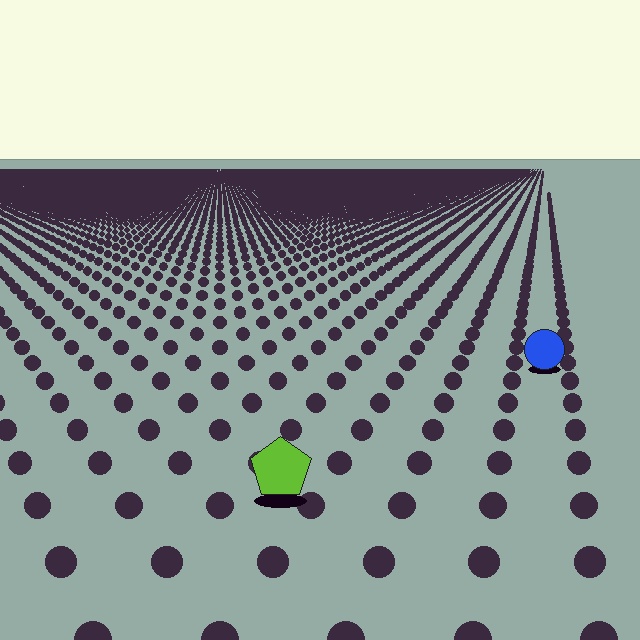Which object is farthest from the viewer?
The blue circle is farthest from the viewer. It appears smaller and the ground texture around it is denser.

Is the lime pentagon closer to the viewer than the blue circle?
Yes. The lime pentagon is closer — you can tell from the texture gradient: the ground texture is coarser near it.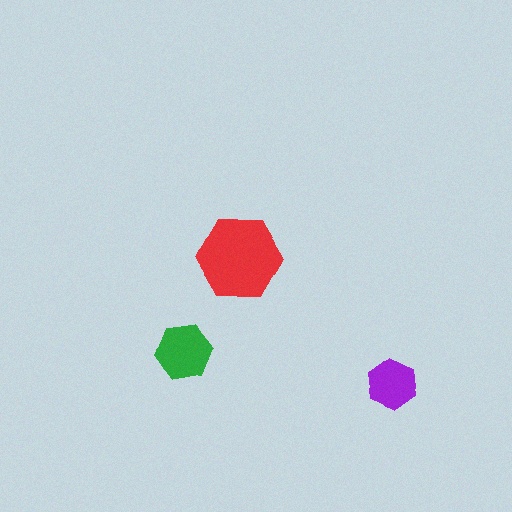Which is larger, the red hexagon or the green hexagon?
The red one.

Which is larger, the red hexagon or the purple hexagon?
The red one.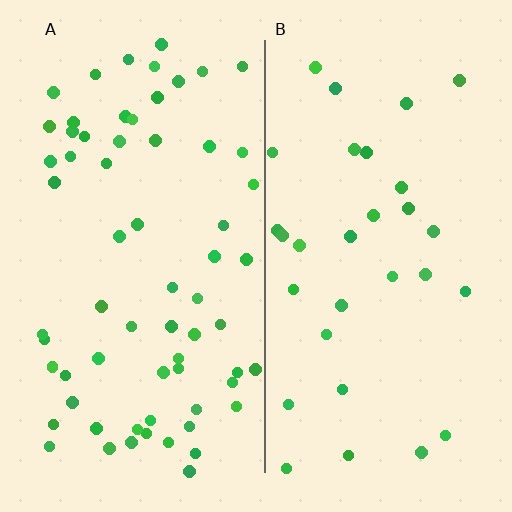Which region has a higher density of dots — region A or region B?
A (the left).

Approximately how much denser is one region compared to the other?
Approximately 2.1× — region A over region B.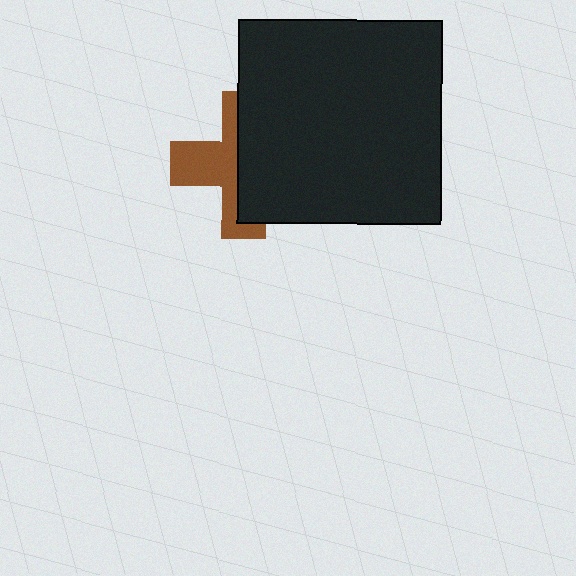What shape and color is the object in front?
The object in front is a black square.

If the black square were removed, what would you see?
You would see the complete brown cross.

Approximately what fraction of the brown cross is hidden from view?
Roughly 56% of the brown cross is hidden behind the black square.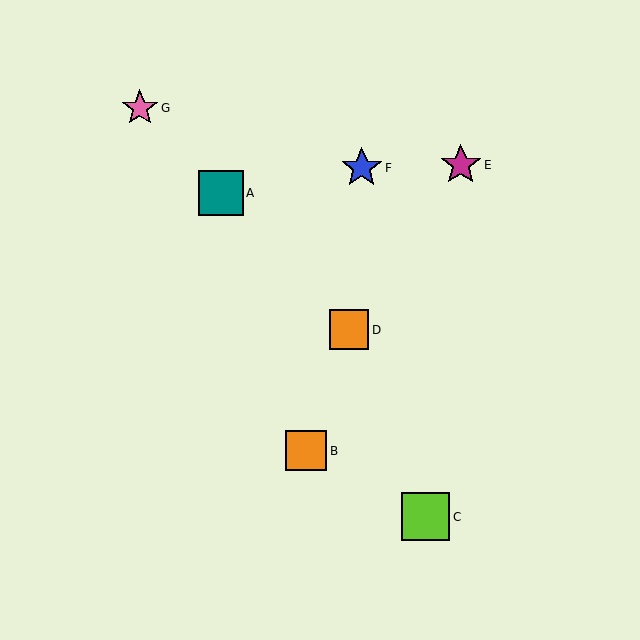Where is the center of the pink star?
The center of the pink star is at (140, 108).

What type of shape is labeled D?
Shape D is an orange square.